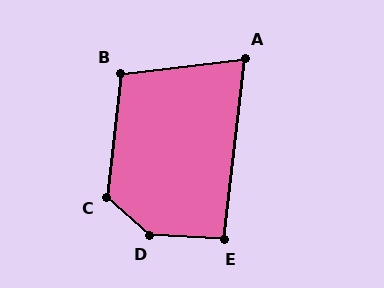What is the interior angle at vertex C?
Approximately 125 degrees (obtuse).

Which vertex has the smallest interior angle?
A, at approximately 76 degrees.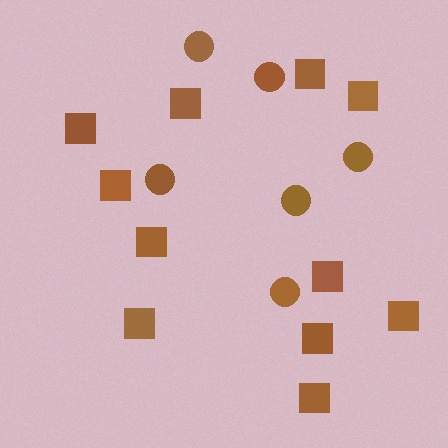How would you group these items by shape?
There are 2 groups: one group of squares (11) and one group of circles (6).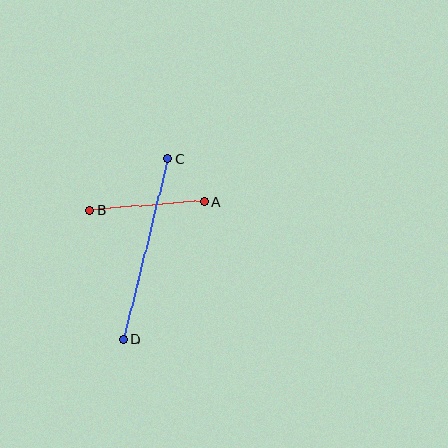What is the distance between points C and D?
The distance is approximately 186 pixels.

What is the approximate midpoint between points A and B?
The midpoint is at approximately (147, 206) pixels.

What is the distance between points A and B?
The distance is approximately 115 pixels.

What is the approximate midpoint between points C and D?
The midpoint is at approximately (145, 249) pixels.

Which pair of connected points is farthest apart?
Points C and D are farthest apart.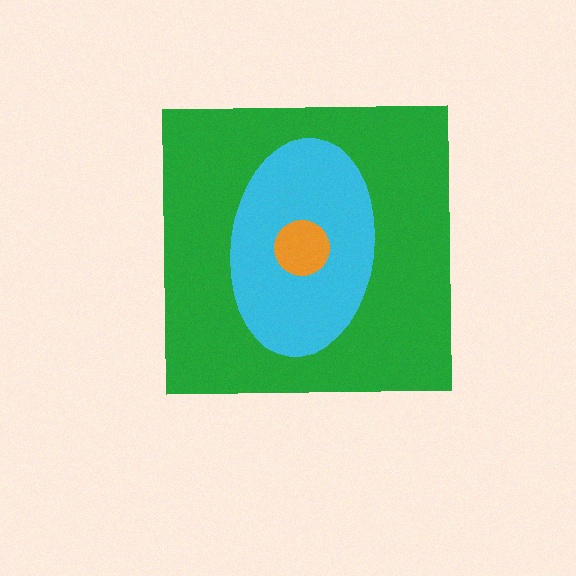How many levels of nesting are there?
3.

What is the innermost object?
The orange circle.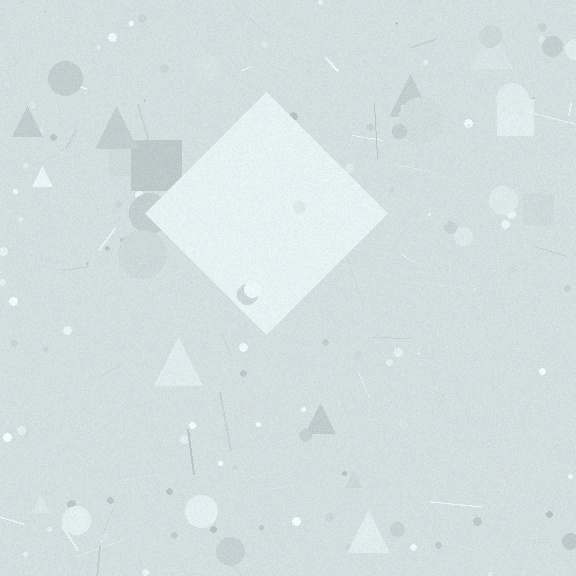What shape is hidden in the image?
A diamond is hidden in the image.